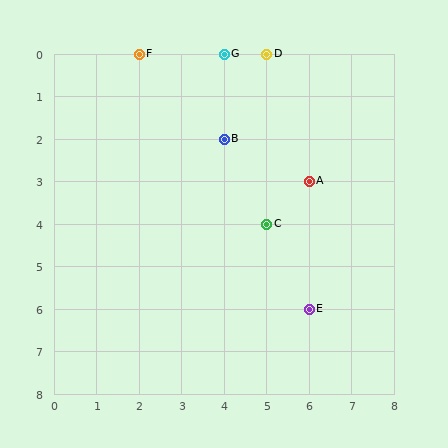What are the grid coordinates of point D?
Point D is at grid coordinates (5, 0).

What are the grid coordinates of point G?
Point G is at grid coordinates (4, 0).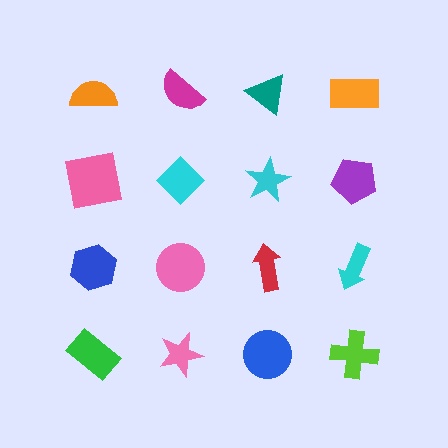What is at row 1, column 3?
A teal triangle.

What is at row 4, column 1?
A green rectangle.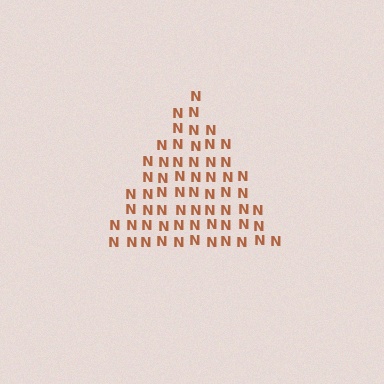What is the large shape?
The large shape is a triangle.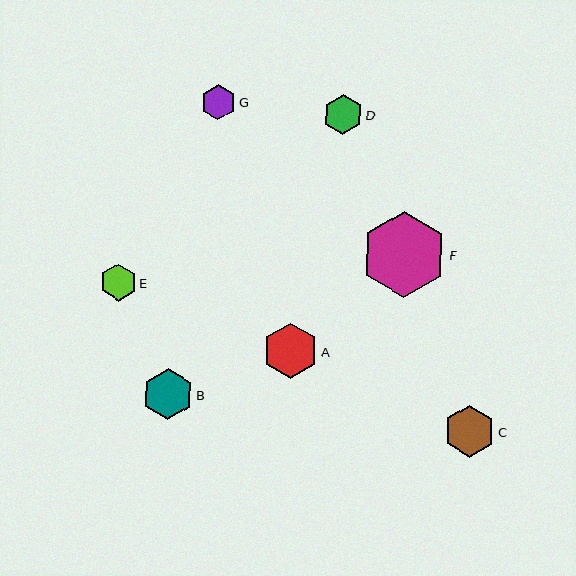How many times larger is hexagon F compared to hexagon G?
Hexagon F is approximately 2.5 times the size of hexagon G.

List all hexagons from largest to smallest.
From largest to smallest: F, A, B, C, D, E, G.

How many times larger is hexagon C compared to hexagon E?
Hexagon C is approximately 1.4 times the size of hexagon E.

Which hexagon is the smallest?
Hexagon G is the smallest with a size of approximately 35 pixels.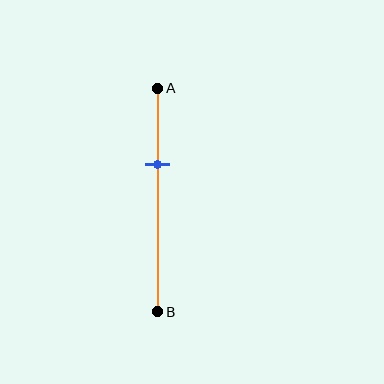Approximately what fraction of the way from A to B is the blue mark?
The blue mark is approximately 35% of the way from A to B.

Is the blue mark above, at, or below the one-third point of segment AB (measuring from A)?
The blue mark is approximately at the one-third point of segment AB.